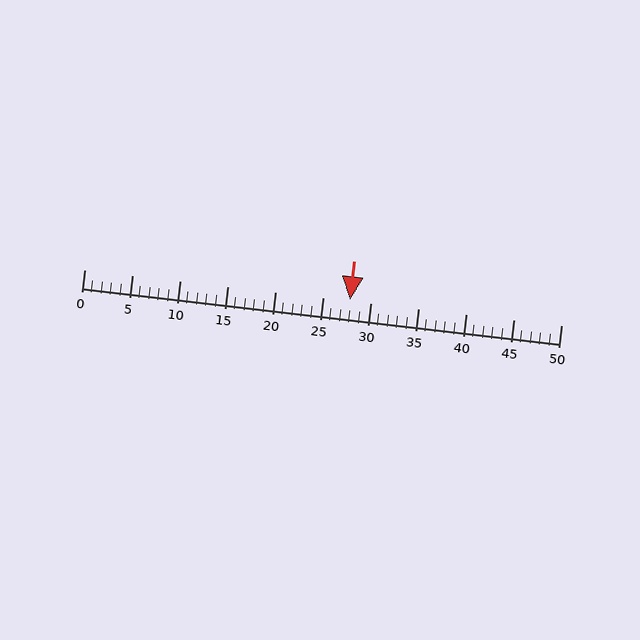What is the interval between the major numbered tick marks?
The major tick marks are spaced 5 units apart.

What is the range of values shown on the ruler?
The ruler shows values from 0 to 50.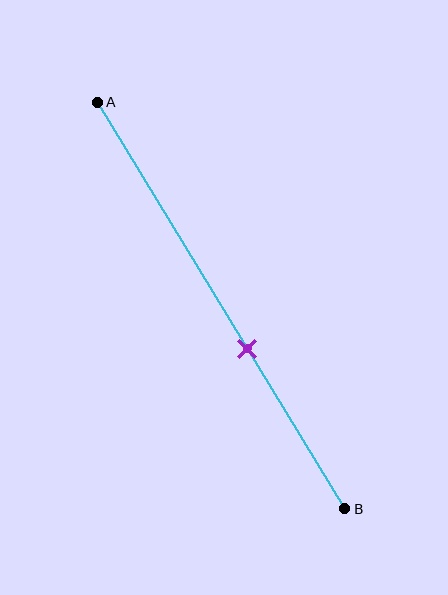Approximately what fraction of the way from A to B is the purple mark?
The purple mark is approximately 60% of the way from A to B.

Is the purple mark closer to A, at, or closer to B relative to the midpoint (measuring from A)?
The purple mark is closer to point B than the midpoint of segment AB.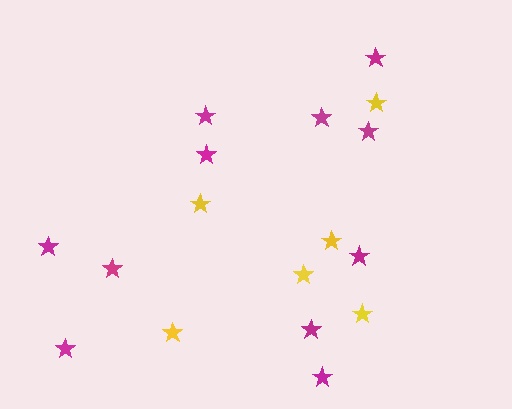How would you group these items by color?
There are 2 groups: one group of magenta stars (11) and one group of yellow stars (6).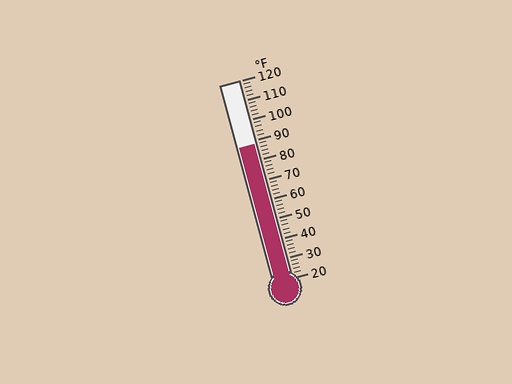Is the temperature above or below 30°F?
The temperature is above 30°F.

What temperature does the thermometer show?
The thermometer shows approximately 88°F.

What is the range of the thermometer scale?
The thermometer scale ranges from 20°F to 120°F.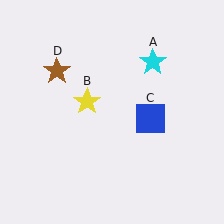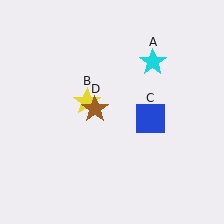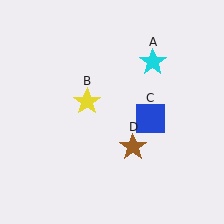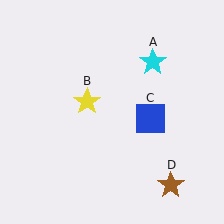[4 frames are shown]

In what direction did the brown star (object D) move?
The brown star (object D) moved down and to the right.